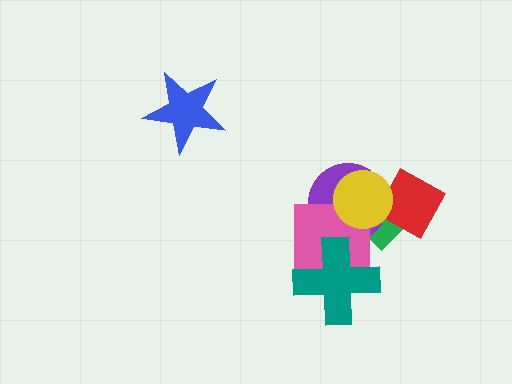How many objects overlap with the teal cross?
1 object overlaps with the teal cross.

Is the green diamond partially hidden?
Yes, it is partially covered by another shape.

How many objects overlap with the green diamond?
4 objects overlap with the green diamond.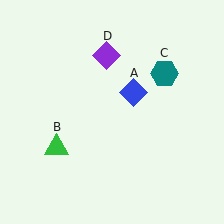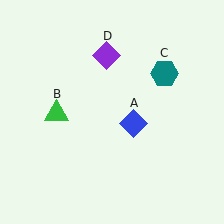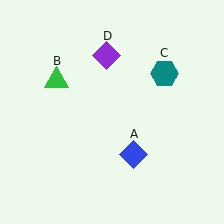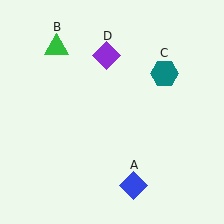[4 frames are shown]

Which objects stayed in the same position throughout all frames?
Teal hexagon (object C) and purple diamond (object D) remained stationary.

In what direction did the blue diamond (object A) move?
The blue diamond (object A) moved down.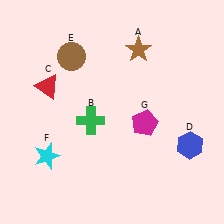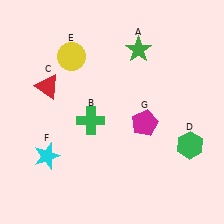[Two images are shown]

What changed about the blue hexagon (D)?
In Image 1, D is blue. In Image 2, it changed to green.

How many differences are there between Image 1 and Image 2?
There are 3 differences between the two images.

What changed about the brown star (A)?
In Image 1, A is brown. In Image 2, it changed to green.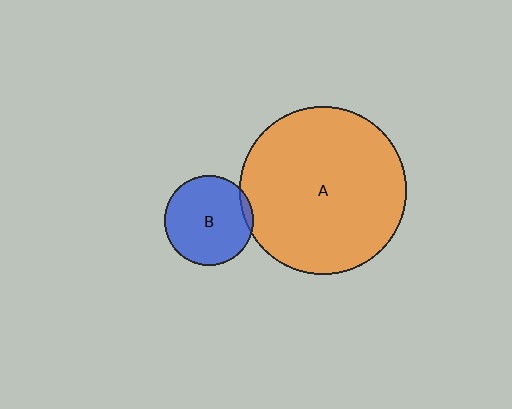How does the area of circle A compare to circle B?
Approximately 3.5 times.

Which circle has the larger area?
Circle A (orange).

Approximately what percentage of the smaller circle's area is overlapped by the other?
Approximately 5%.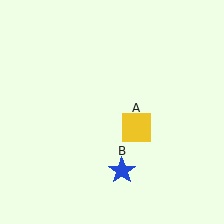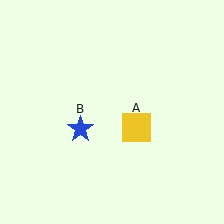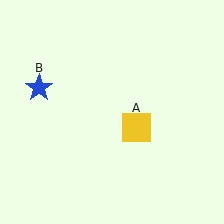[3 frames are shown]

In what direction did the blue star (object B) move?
The blue star (object B) moved up and to the left.